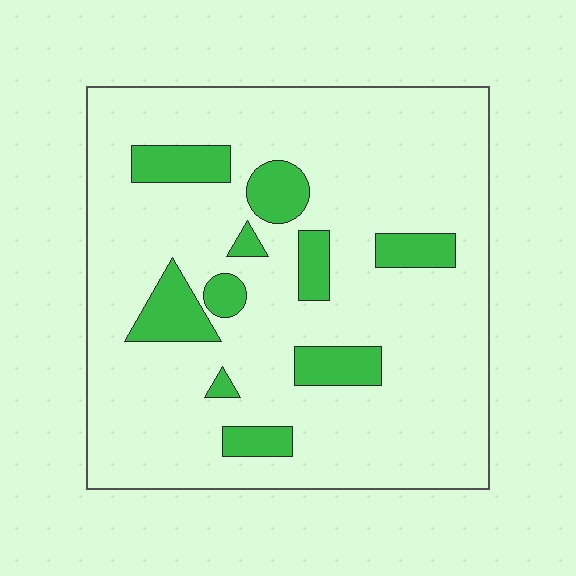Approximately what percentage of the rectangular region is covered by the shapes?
Approximately 15%.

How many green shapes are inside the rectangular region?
10.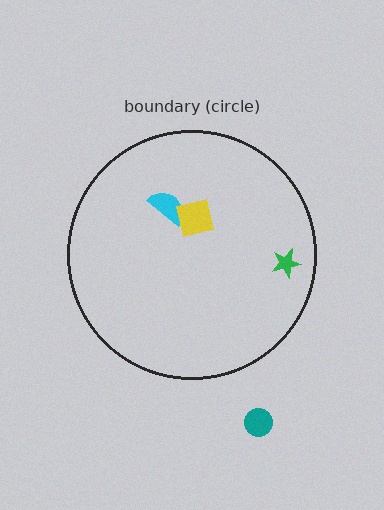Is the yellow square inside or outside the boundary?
Inside.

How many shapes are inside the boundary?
3 inside, 1 outside.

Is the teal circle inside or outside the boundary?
Outside.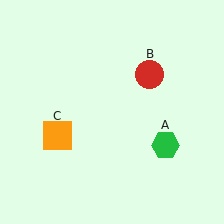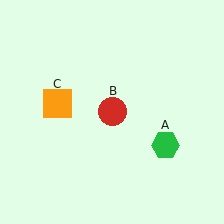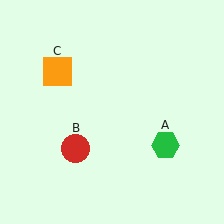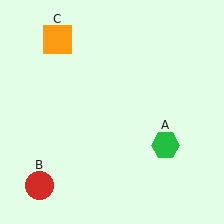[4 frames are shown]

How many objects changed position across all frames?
2 objects changed position: red circle (object B), orange square (object C).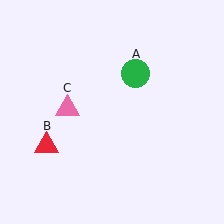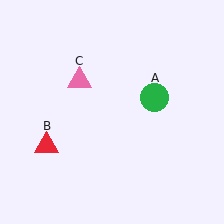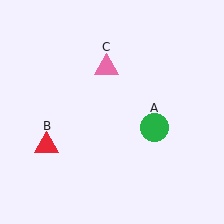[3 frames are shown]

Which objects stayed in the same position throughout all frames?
Red triangle (object B) remained stationary.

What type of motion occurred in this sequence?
The green circle (object A), pink triangle (object C) rotated clockwise around the center of the scene.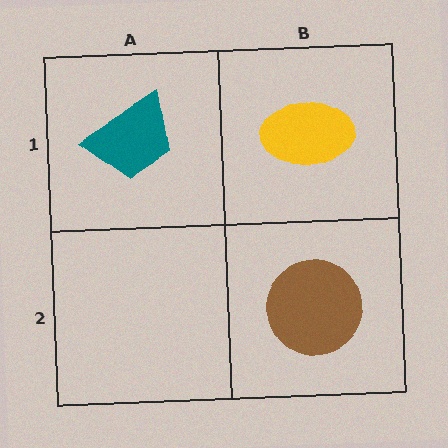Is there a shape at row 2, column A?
No, that cell is empty.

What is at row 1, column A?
A teal trapezoid.